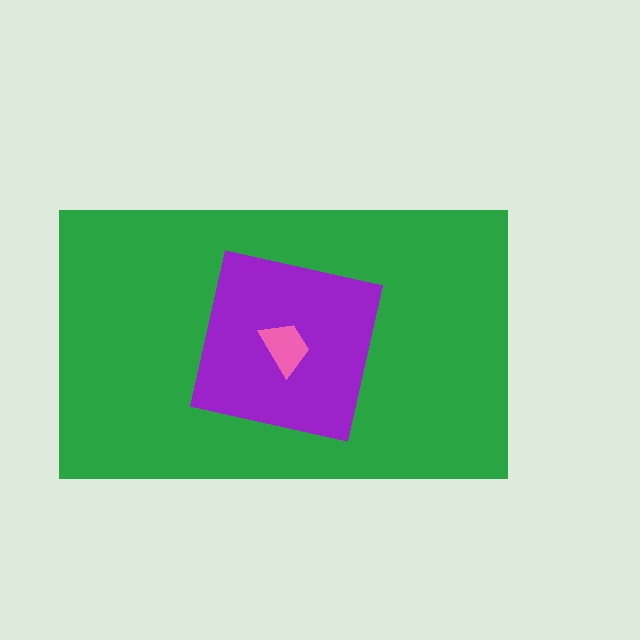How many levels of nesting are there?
3.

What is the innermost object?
The pink trapezoid.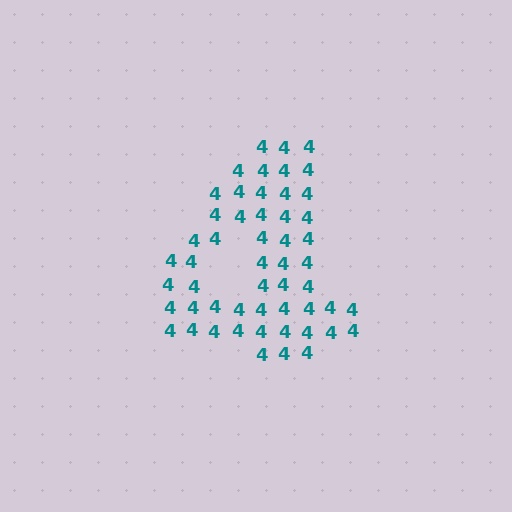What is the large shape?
The large shape is the digit 4.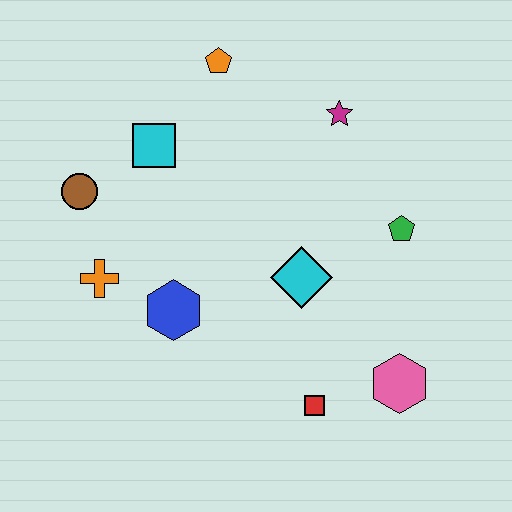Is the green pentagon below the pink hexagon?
No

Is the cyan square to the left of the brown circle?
No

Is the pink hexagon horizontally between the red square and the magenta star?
No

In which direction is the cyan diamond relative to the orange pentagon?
The cyan diamond is below the orange pentagon.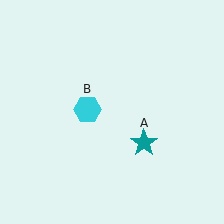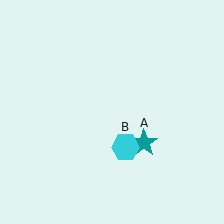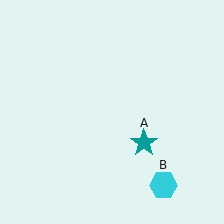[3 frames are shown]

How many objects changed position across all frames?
1 object changed position: cyan hexagon (object B).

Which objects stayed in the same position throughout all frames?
Teal star (object A) remained stationary.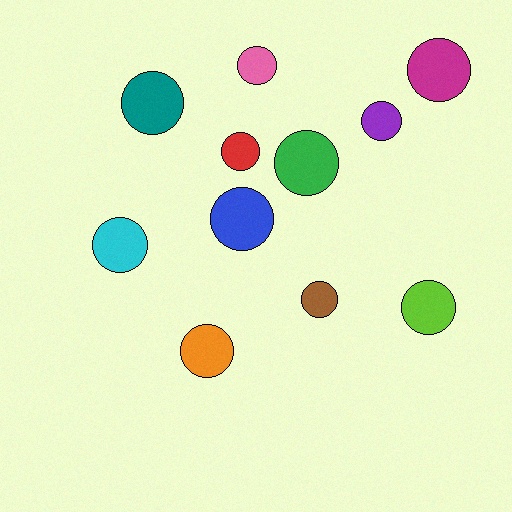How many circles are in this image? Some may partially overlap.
There are 11 circles.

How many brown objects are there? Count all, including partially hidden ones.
There is 1 brown object.